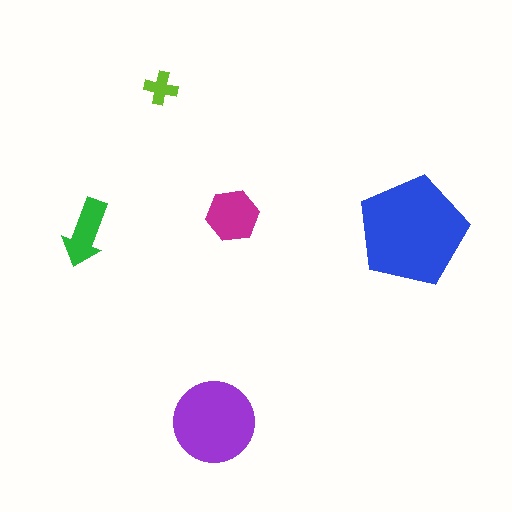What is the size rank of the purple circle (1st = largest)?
2nd.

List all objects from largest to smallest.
The blue pentagon, the purple circle, the magenta hexagon, the green arrow, the lime cross.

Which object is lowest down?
The purple circle is bottommost.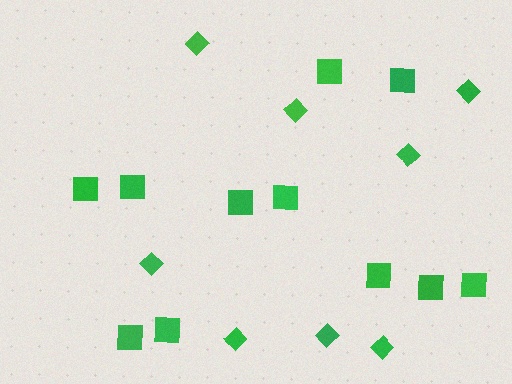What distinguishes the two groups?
There are 2 groups: one group of squares (11) and one group of diamonds (8).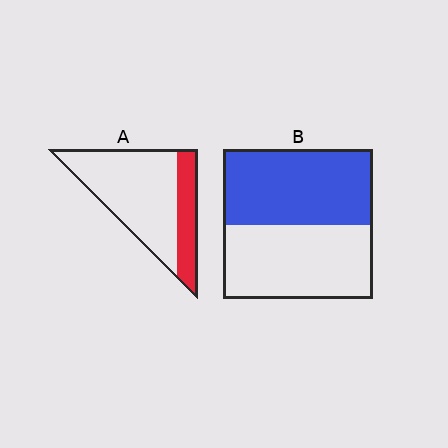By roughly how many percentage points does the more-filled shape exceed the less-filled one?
By roughly 25 percentage points (B over A).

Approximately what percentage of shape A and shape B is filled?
A is approximately 25% and B is approximately 50%.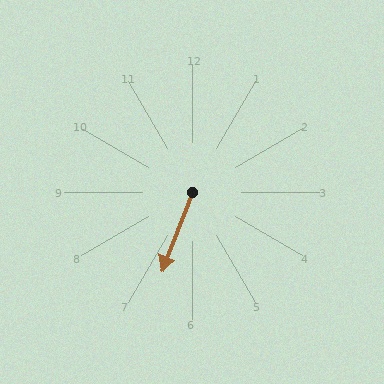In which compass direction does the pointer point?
South.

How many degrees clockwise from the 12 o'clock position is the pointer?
Approximately 201 degrees.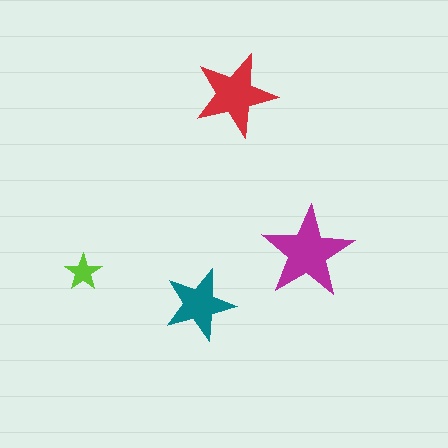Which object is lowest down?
The teal star is bottommost.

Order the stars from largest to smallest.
the magenta one, the red one, the teal one, the lime one.